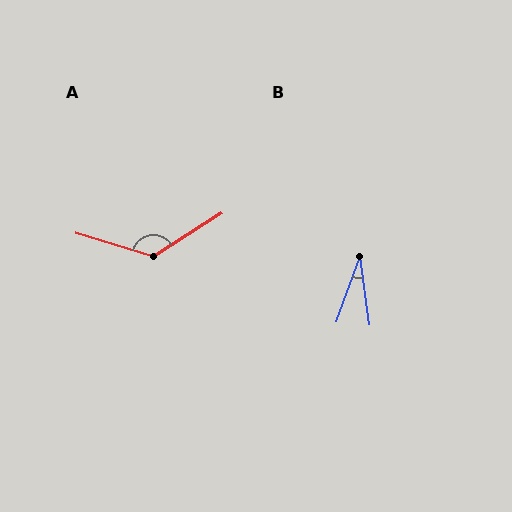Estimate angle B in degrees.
Approximately 28 degrees.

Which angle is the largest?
A, at approximately 131 degrees.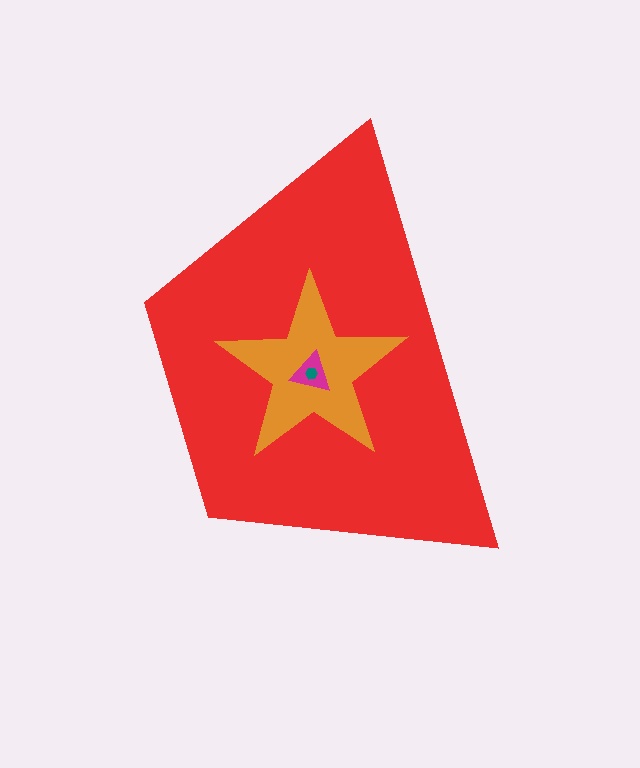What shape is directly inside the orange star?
The magenta triangle.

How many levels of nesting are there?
4.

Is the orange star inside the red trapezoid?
Yes.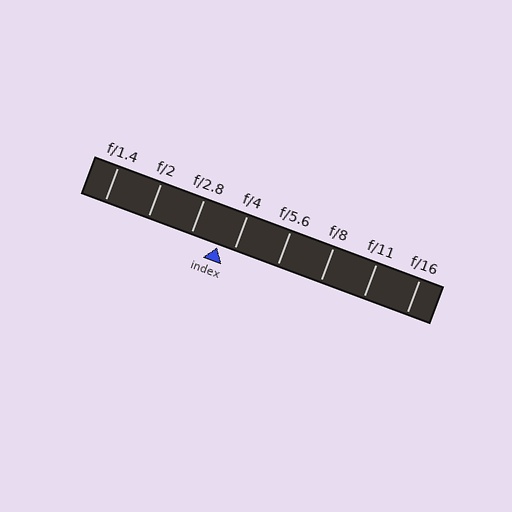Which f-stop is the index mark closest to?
The index mark is closest to f/4.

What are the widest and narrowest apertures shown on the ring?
The widest aperture shown is f/1.4 and the narrowest is f/16.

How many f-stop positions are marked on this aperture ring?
There are 8 f-stop positions marked.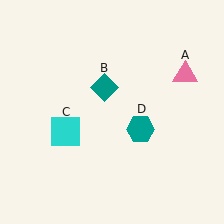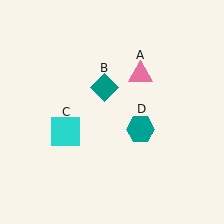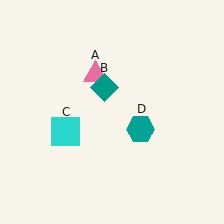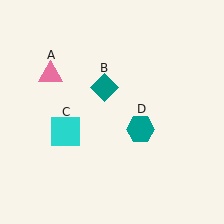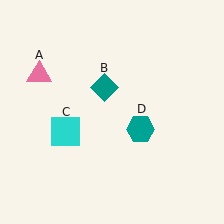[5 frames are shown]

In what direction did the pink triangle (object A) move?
The pink triangle (object A) moved left.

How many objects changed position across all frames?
1 object changed position: pink triangle (object A).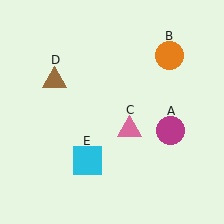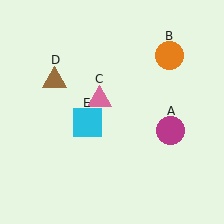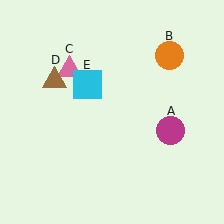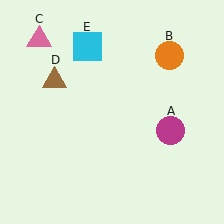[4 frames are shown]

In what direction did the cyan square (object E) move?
The cyan square (object E) moved up.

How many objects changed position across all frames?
2 objects changed position: pink triangle (object C), cyan square (object E).